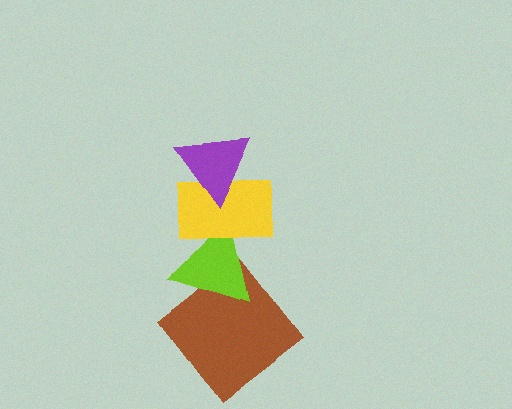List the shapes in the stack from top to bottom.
From top to bottom: the purple triangle, the yellow rectangle, the lime triangle, the brown diamond.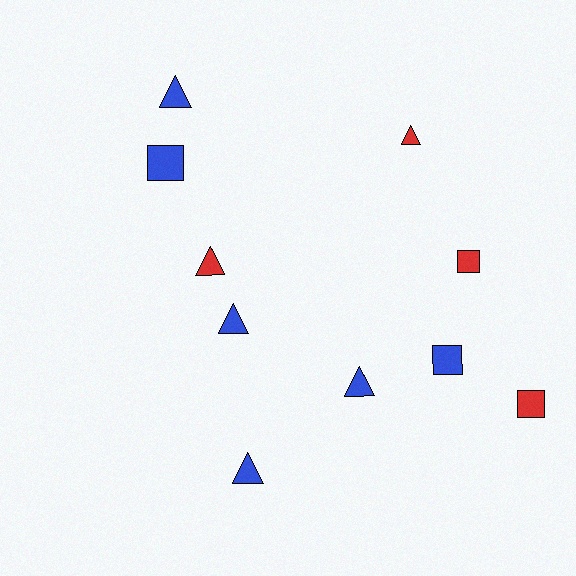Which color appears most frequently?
Blue, with 6 objects.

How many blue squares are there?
There are 2 blue squares.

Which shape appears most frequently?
Triangle, with 6 objects.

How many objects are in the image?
There are 10 objects.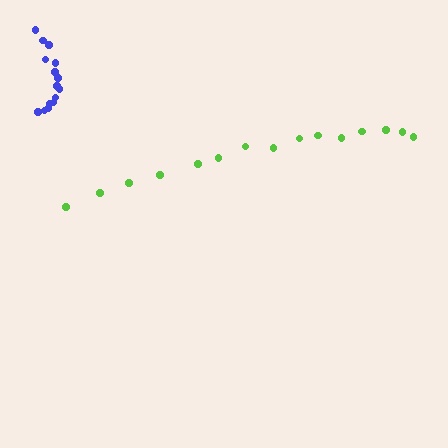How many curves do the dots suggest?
There are 2 distinct paths.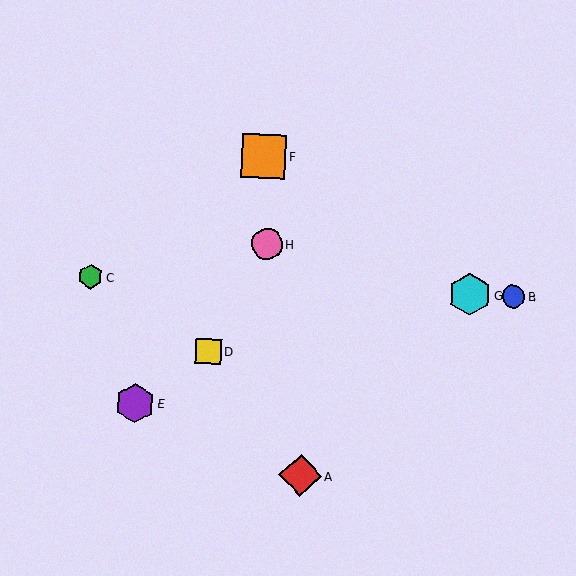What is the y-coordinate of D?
Object D is at y≈352.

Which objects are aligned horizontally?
Objects B, C, G are aligned horizontally.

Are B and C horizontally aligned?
Yes, both are at y≈296.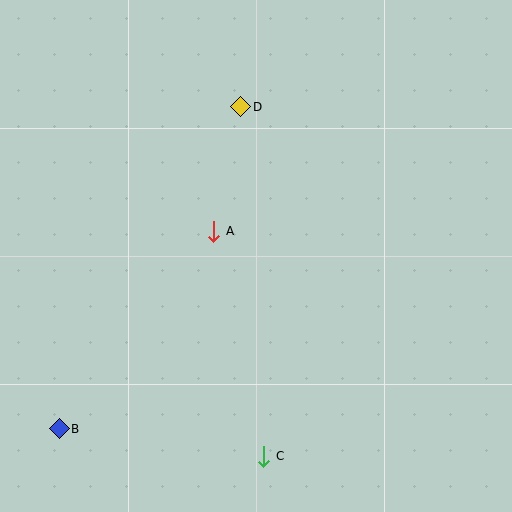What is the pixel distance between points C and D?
The distance between C and D is 350 pixels.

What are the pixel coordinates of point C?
Point C is at (264, 456).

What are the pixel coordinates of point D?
Point D is at (241, 107).